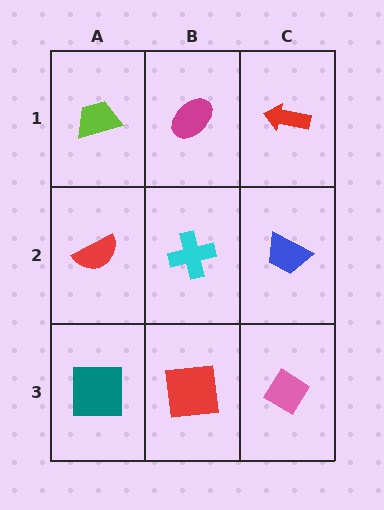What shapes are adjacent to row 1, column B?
A cyan cross (row 2, column B), a lime trapezoid (row 1, column A), a red arrow (row 1, column C).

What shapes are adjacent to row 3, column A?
A red semicircle (row 2, column A), a red square (row 3, column B).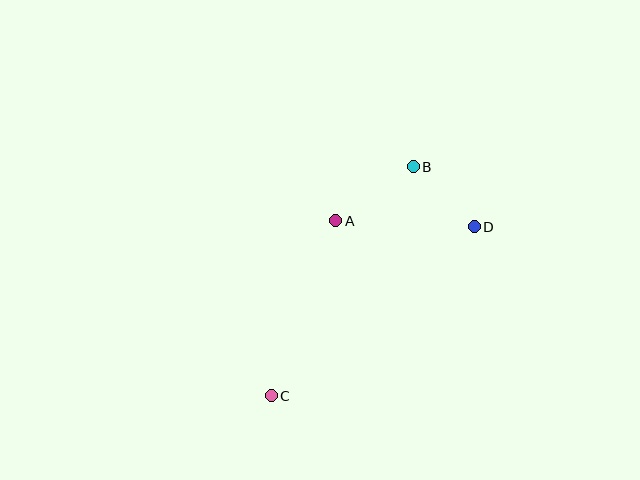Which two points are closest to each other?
Points B and D are closest to each other.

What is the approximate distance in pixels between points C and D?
The distance between C and D is approximately 264 pixels.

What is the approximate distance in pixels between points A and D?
The distance between A and D is approximately 139 pixels.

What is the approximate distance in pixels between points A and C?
The distance between A and C is approximately 187 pixels.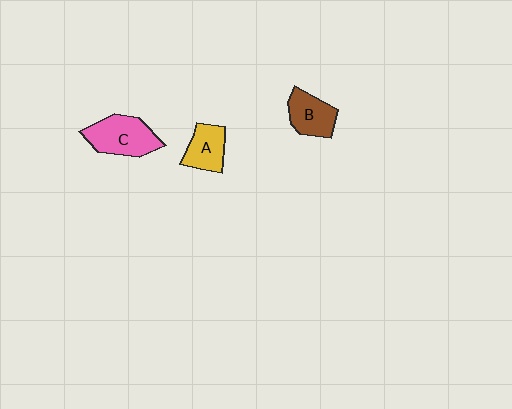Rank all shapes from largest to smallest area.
From largest to smallest: C (pink), B (brown), A (yellow).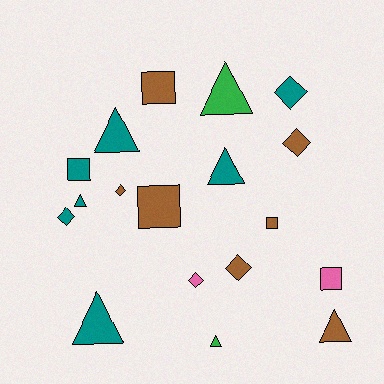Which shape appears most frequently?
Triangle, with 7 objects.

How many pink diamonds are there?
There is 1 pink diamond.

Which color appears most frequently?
Brown, with 7 objects.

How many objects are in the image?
There are 18 objects.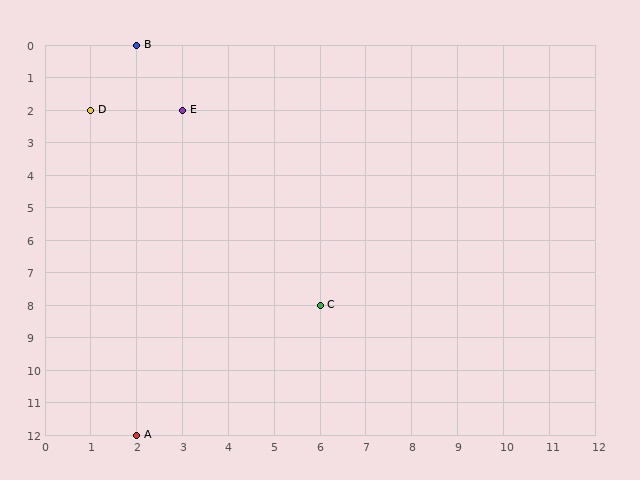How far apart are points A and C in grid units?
Points A and C are 4 columns and 4 rows apart (about 5.7 grid units diagonally).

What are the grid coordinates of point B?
Point B is at grid coordinates (2, 0).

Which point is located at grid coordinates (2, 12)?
Point A is at (2, 12).